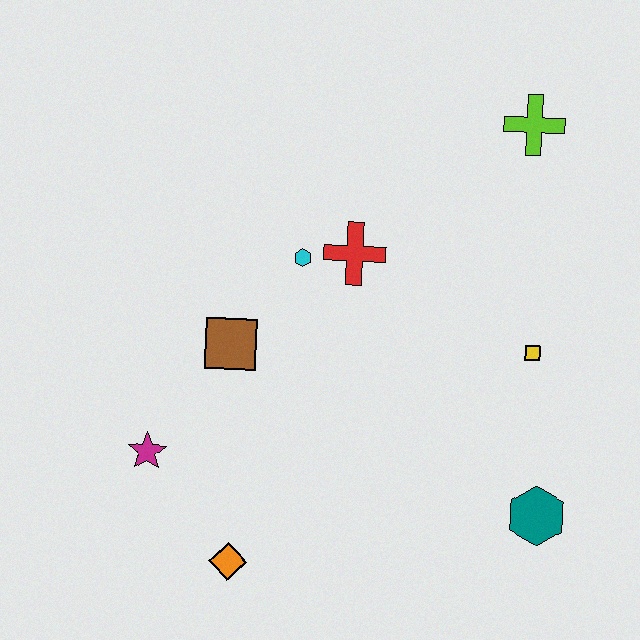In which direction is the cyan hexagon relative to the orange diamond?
The cyan hexagon is above the orange diamond.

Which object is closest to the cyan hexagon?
The red cross is closest to the cyan hexagon.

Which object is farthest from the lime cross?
The orange diamond is farthest from the lime cross.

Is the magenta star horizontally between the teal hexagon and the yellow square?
No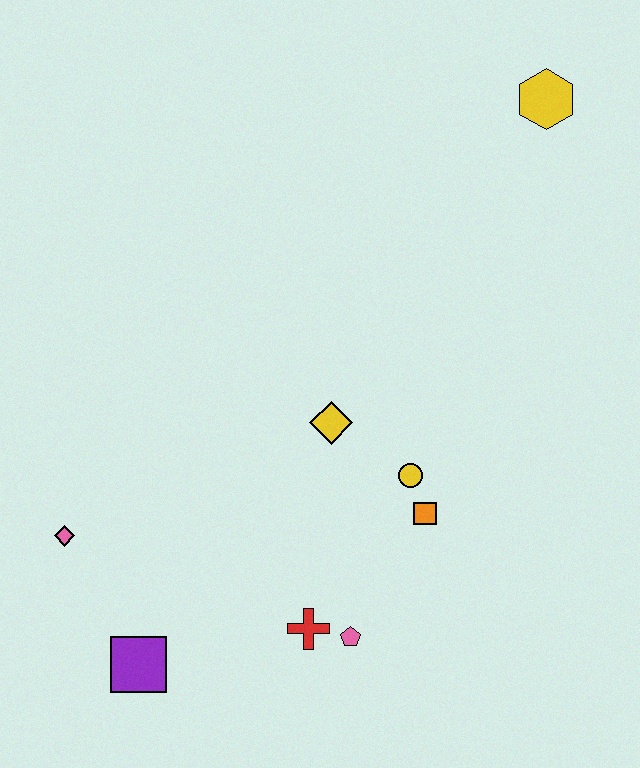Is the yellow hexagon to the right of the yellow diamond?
Yes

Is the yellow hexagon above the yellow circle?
Yes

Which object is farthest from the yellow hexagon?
The purple square is farthest from the yellow hexagon.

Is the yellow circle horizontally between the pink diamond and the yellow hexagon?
Yes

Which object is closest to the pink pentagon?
The red cross is closest to the pink pentagon.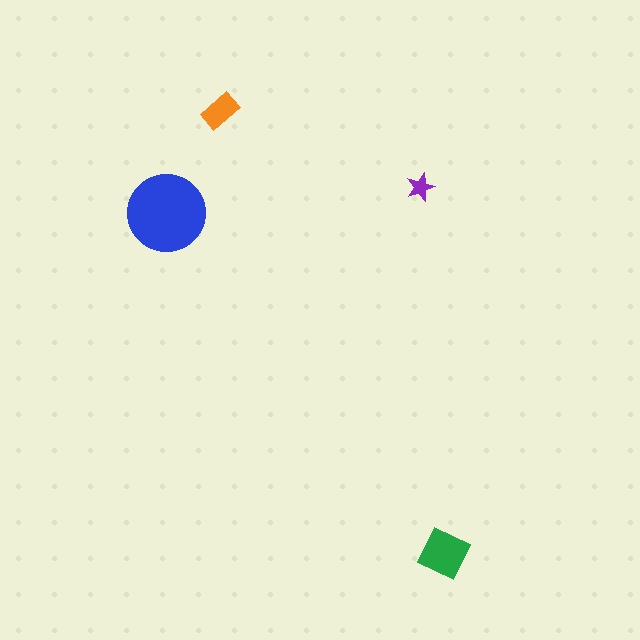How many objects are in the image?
There are 4 objects in the image.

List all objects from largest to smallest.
The blue circle, the green diamond, the orange rectangle, the purple star.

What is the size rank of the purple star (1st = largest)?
4th.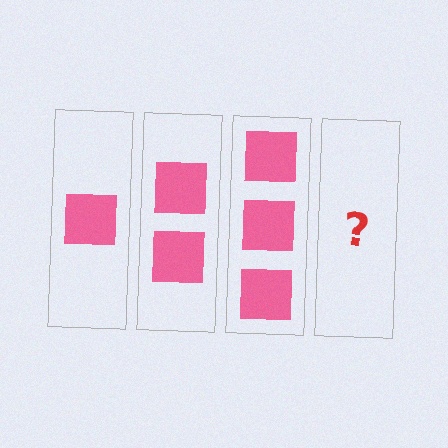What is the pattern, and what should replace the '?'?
The pattern is that each step adds one more square. The '?' should be 4 squares.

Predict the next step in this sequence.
The next step is 4 squares.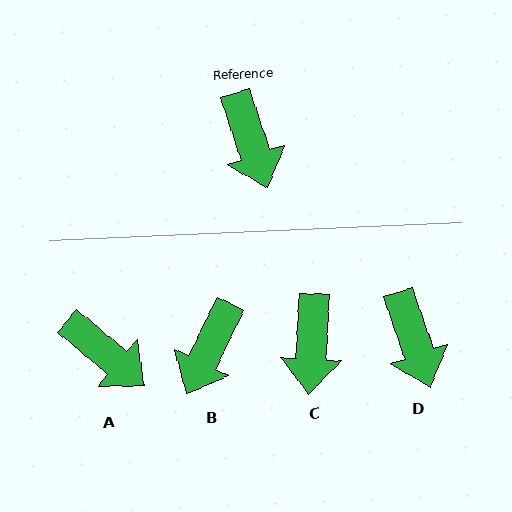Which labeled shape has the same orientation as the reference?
D.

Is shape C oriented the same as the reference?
No, it is off by about 22 degrees.